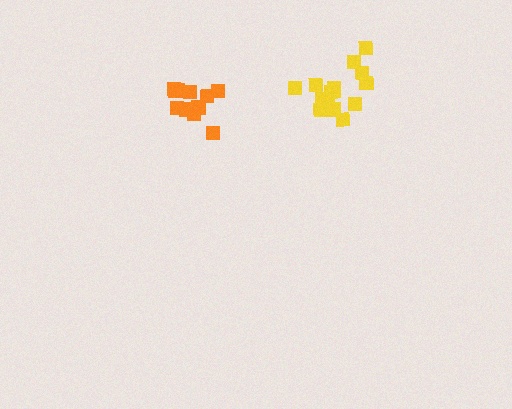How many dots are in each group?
Group 1: 16 dots, Group 2: 13 dots (29 total).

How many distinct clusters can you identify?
There are 2 distinct clusters.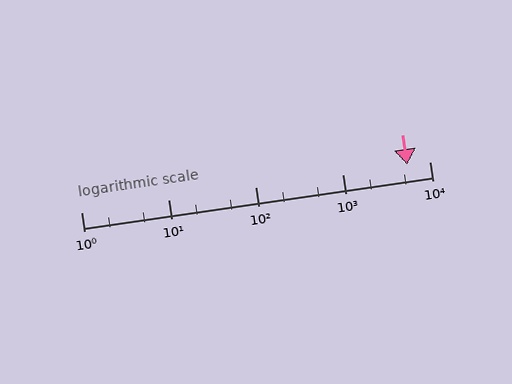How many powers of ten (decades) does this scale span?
The scale spans 4 decades, from 1 to 10000.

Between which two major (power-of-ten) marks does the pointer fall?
The pointer is between 1000 and 10000.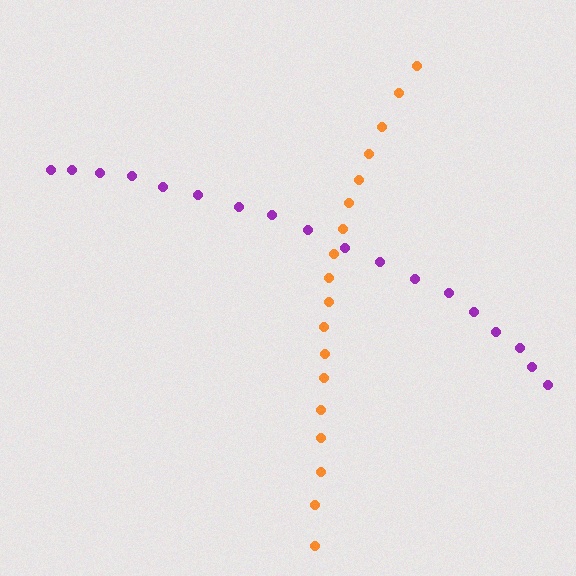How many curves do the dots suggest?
There are 2 distinct paths.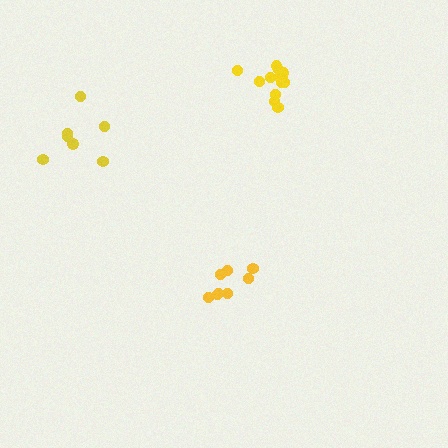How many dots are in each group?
Group 1: 8 dots, Group 2: 13 dots, Group 3: 7 dots (28 total).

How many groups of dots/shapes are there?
There are 3 groups.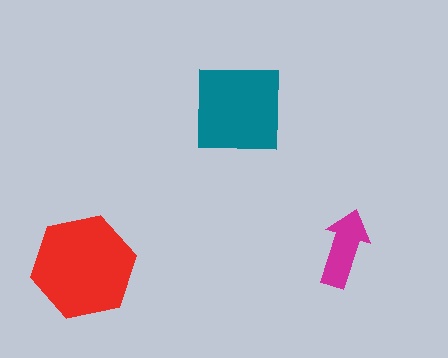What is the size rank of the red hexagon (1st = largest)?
1st.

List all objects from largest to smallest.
The red hexagon, the teal square, the magenta arrow.